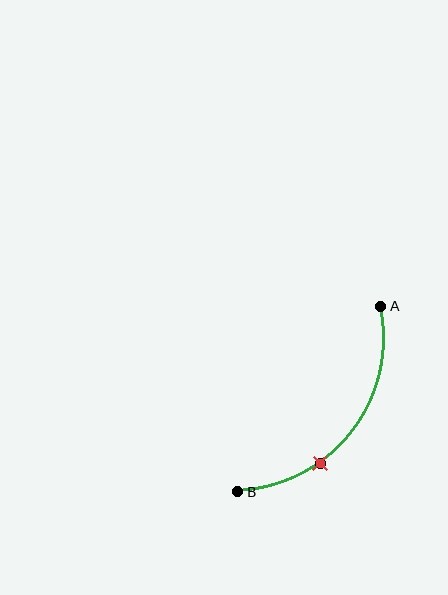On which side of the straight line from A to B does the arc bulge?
The arc bulges below and to the right of the straight line connecting A and B.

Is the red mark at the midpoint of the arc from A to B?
No. The red mark lies on the arc but is closer to endpoint B. The arc midpoint would be at the point on the curve equidistant along the arc from both A and B.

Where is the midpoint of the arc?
The arc midpoint is the point on the curve farthest from the straight line joining A and B. It sits below and to the right of that line.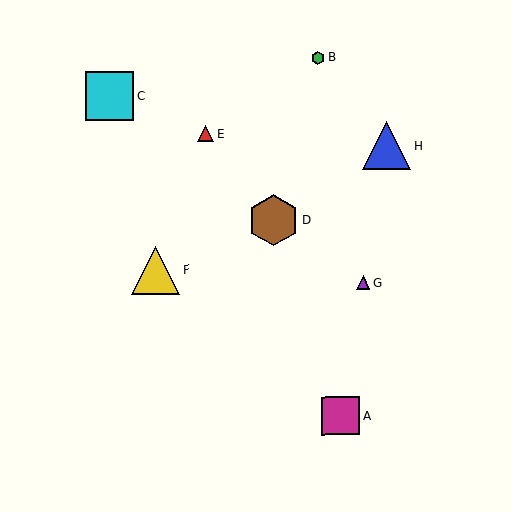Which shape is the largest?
The brown hexagon (labeled D) is the largest.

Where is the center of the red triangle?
The center of the red triangle is at (206, 134).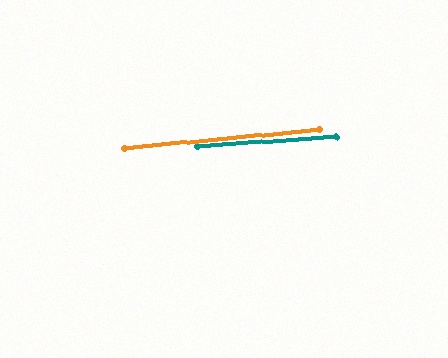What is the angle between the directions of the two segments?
Approximately 2 degrees.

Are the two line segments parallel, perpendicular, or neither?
Parallel — their directions differ by only 1.8°.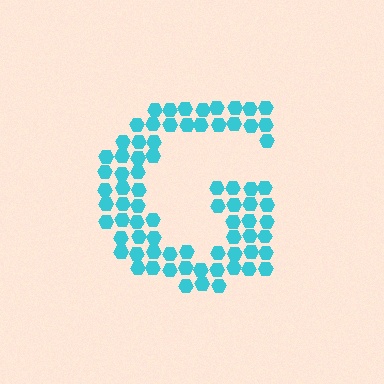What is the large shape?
The large shape is the letter G.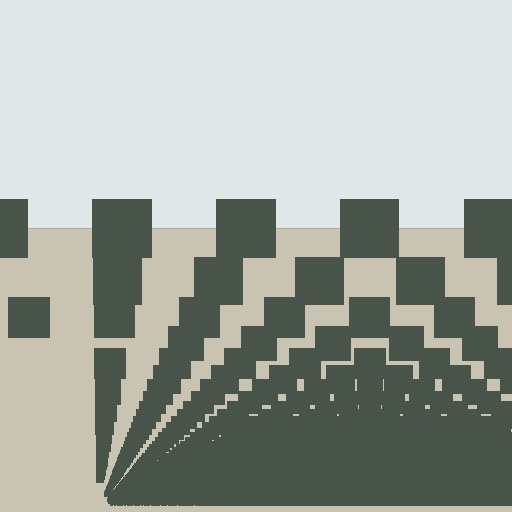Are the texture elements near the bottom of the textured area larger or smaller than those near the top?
Smaller. The gradient is inverted — elements near the bottom are smaller and denser.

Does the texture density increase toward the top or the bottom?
Density increases toward the bottom.